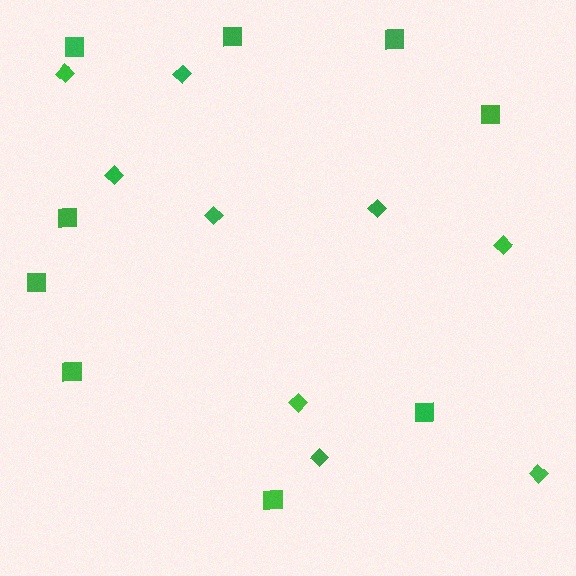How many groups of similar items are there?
There are 2 groups: one group of squares (9) and one group of diamonds (9).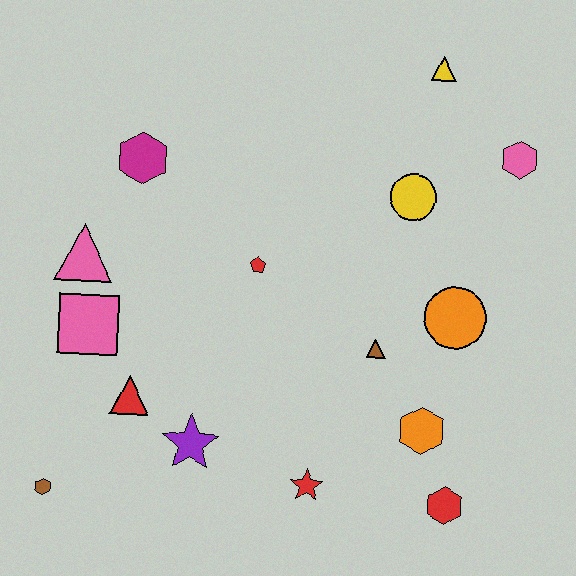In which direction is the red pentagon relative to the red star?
The red pentagon is above the red star.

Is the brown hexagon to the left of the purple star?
Yes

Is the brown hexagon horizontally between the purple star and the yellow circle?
No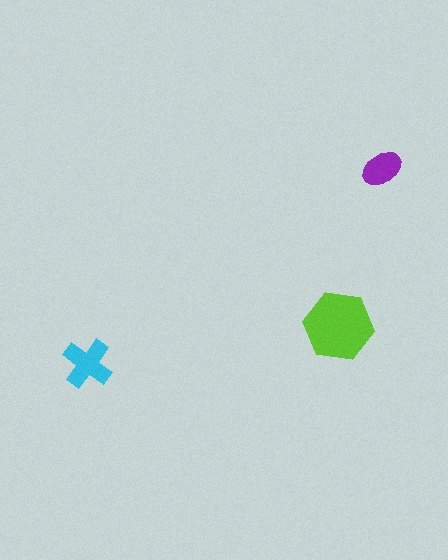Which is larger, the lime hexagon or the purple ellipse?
The lime hexagon.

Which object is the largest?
The lime hexagon.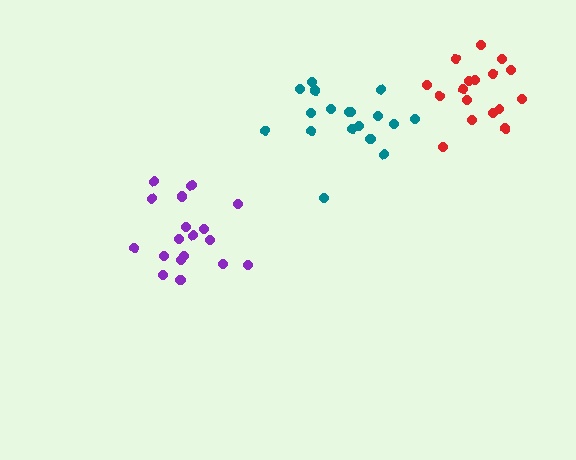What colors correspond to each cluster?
The clusters are colored: red, teal, purple.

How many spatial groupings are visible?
There are 3 spatial groupings.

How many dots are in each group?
Group 1: 17 dots, Group 2: 18 dots, Group 3: 18 dots (53 total).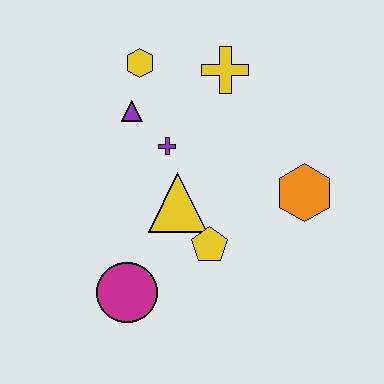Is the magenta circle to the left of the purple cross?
Yes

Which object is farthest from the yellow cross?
The magenta circle is farthest from the yellow cross.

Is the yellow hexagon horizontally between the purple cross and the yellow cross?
No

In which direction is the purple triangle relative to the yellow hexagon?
The purple triangle is below the yellow hexagon.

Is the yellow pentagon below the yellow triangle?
Yes